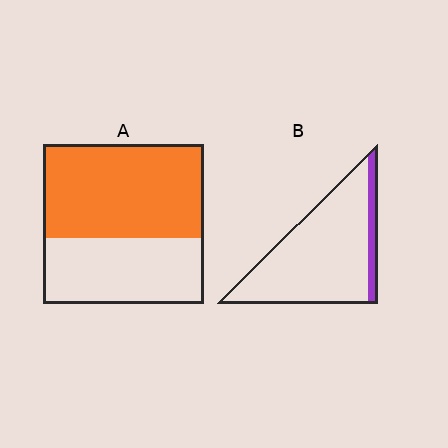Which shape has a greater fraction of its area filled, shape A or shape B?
Shape A.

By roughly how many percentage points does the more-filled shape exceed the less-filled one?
By roughly 45 percentage points (A over B).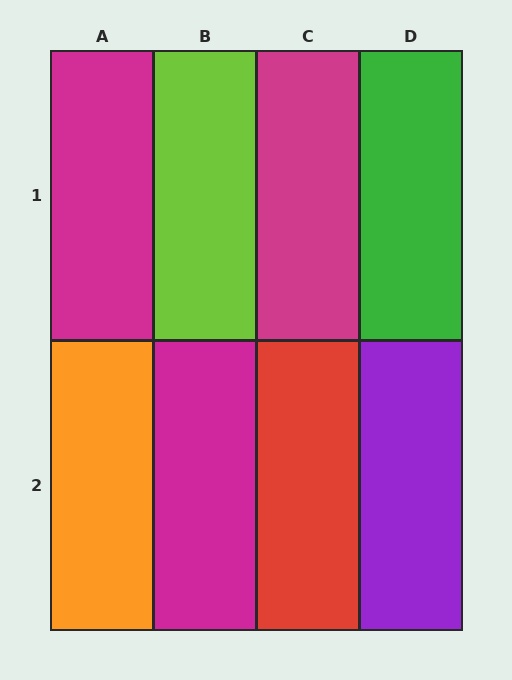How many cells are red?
1 cell is red.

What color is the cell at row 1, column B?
Lime.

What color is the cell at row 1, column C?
Magenta.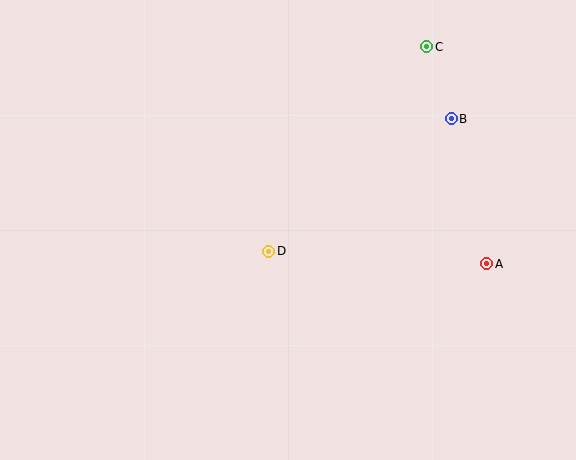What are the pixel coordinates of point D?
Point D is at (269, 251).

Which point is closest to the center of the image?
Point D at (269, 251) is closest to the center.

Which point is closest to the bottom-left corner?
Point D is closest to the bottom-left corner.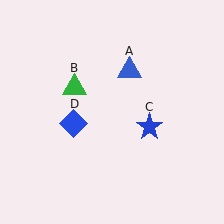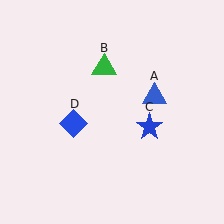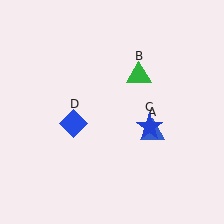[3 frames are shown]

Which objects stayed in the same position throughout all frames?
Blue star (object C) and blue diamond (object D) remained stationary.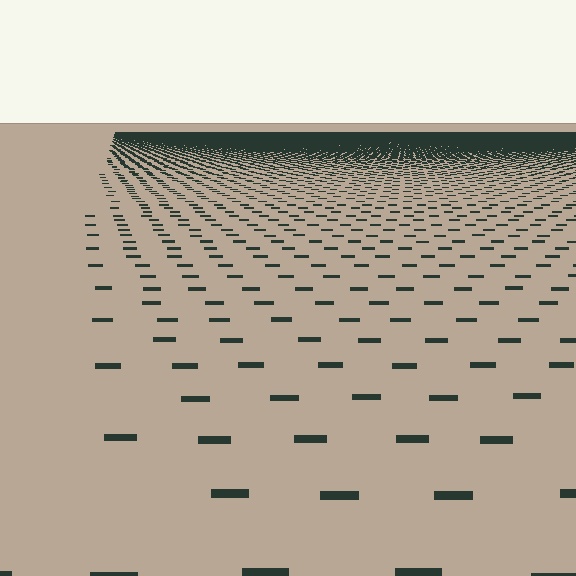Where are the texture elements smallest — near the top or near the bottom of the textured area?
Near the top.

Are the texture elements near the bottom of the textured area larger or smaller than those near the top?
Larger. Near the bottom, elements are closer to the viewer and appear at a bigger on-screen size.